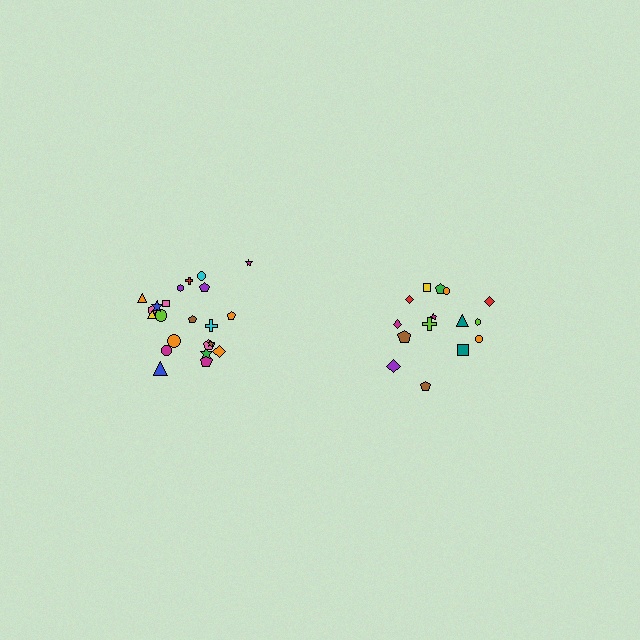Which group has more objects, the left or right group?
The left group.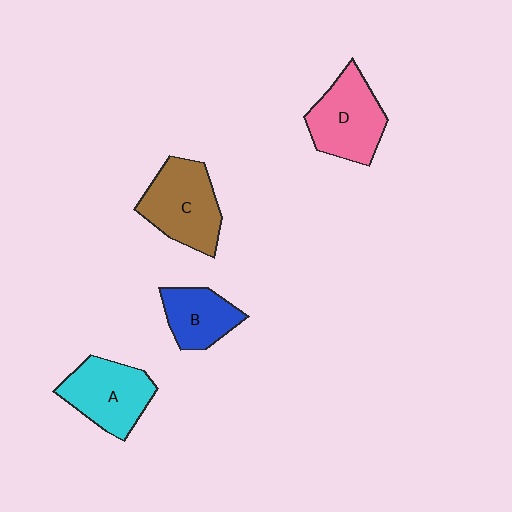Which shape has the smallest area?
Shape B (blue).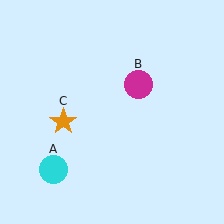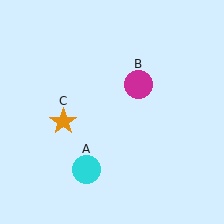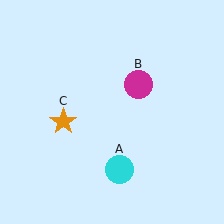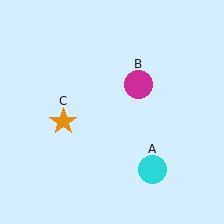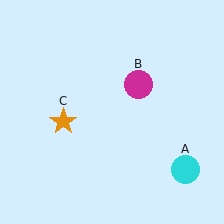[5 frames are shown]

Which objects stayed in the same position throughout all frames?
Magenta circle (object B) and orange star (object C) remained stationary.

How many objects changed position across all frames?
1 object changed position: cyan circle (object A).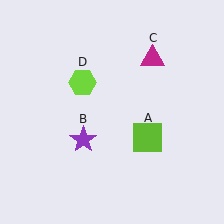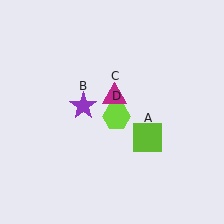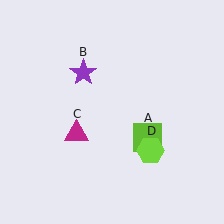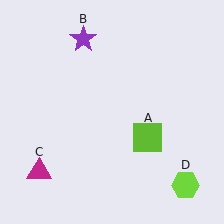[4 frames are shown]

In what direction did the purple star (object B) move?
The purple star (object B) moved up.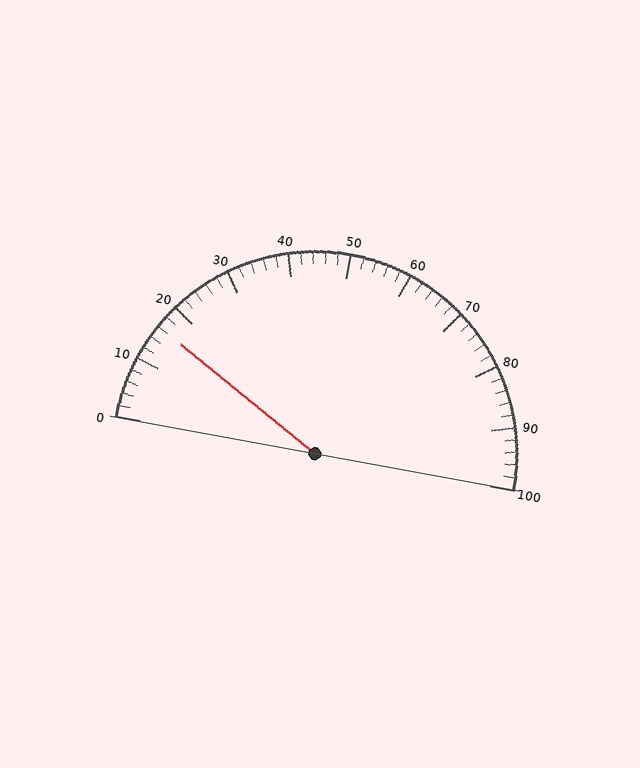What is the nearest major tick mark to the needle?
The nearest major tick mark is 20.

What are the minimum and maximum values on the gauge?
The gauge ranges from 0 to 100.